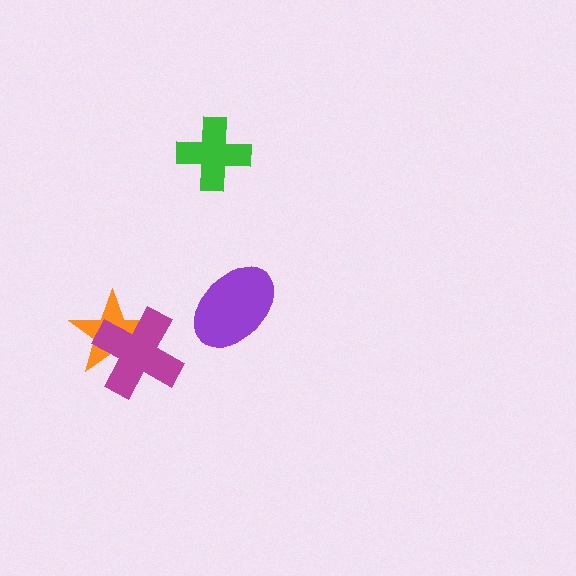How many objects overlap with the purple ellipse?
0 objects overlap with the purple ellipse.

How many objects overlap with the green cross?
0 objects overlap with the green cross.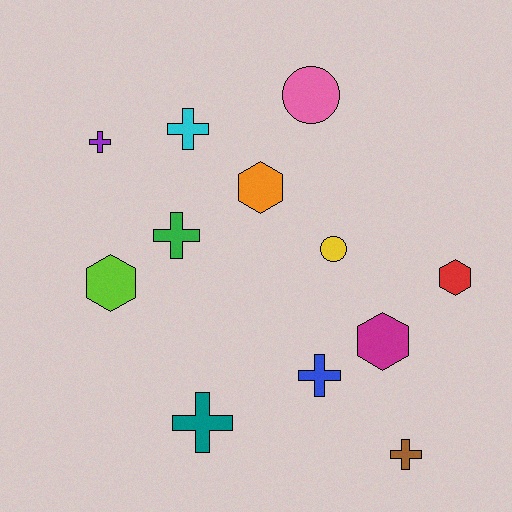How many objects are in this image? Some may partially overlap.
There are 12 objects.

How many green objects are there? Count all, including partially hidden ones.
There is 1 green object.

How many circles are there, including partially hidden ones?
There are 2 circles.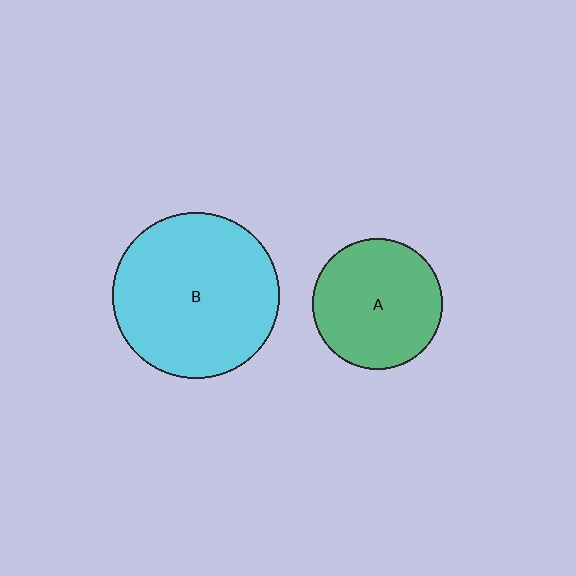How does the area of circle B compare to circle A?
Approximately 1.6 times.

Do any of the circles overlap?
No, none of the circles overlap.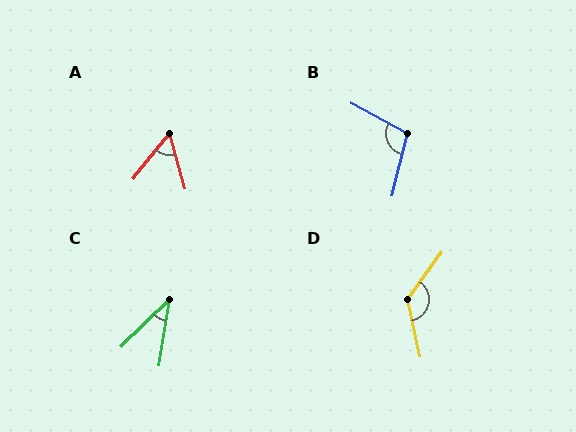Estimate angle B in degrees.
Approximately 103 degrees.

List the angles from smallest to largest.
C (36°), A (54°), B (103°), D (131°).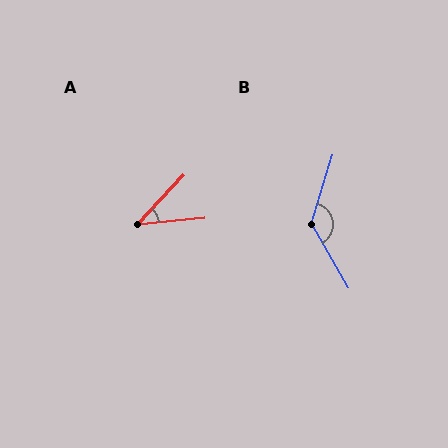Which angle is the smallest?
A, at approximately 41 degrees.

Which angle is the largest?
B, at approximately 133 degrees.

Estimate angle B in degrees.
Approximately 133 degrees.